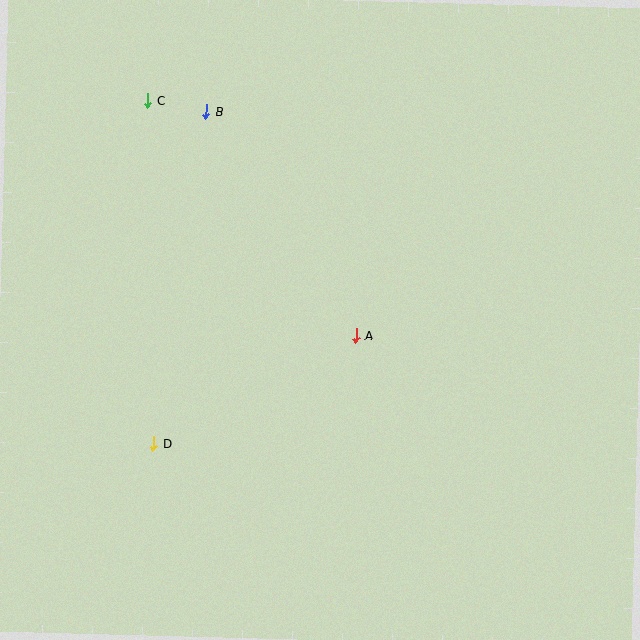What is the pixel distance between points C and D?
The distance between C and D is 342 pixels.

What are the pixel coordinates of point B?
Point B is at (207, 111).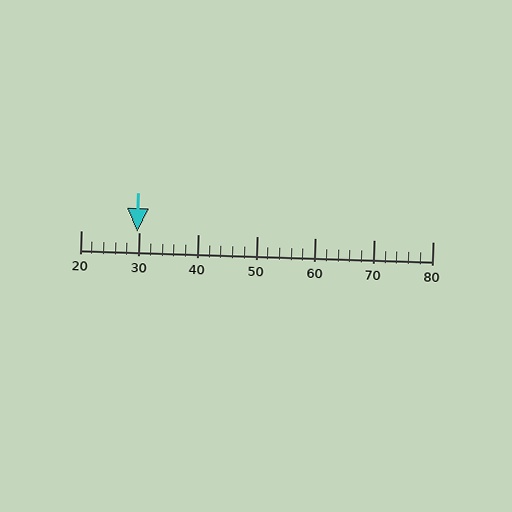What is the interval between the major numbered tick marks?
The major tick marks are spaced 10 units apart.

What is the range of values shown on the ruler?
The ruler shows values from 20 to 80.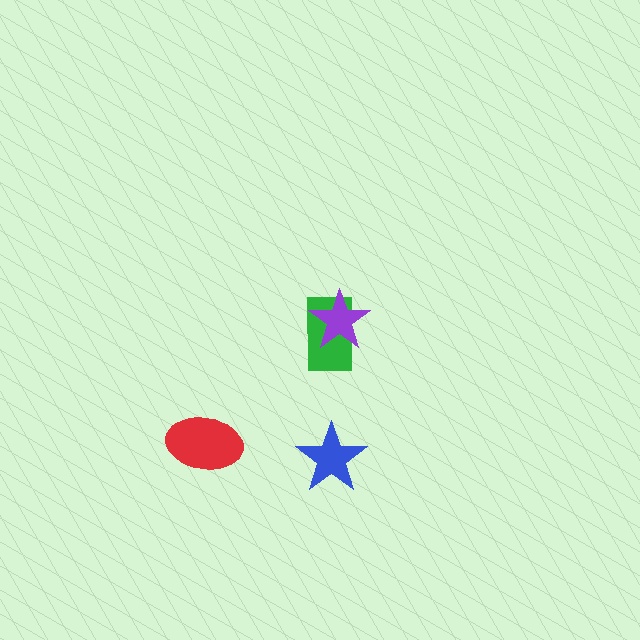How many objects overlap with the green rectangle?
1 object overlaps with the green rectangle.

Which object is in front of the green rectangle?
The purple star is in front of the green rectangle.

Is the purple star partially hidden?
No, no other shape covers it.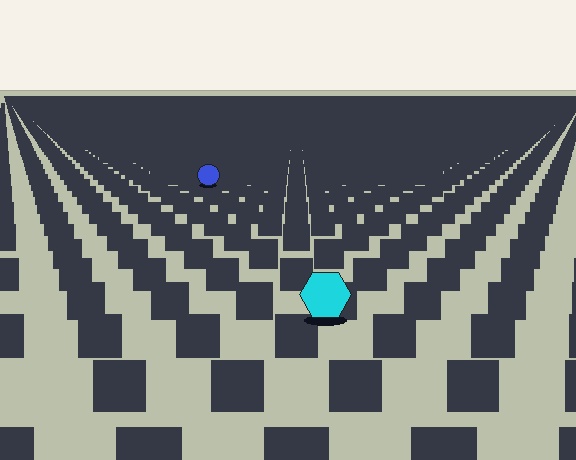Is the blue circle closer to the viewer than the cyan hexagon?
No. The cyan hexagon is closer — you can tell from the texture gradient: the ground texture is coarser near it.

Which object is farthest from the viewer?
The blue circle is farthest from the viewer. It appears smaller and the ground texture around it is denser.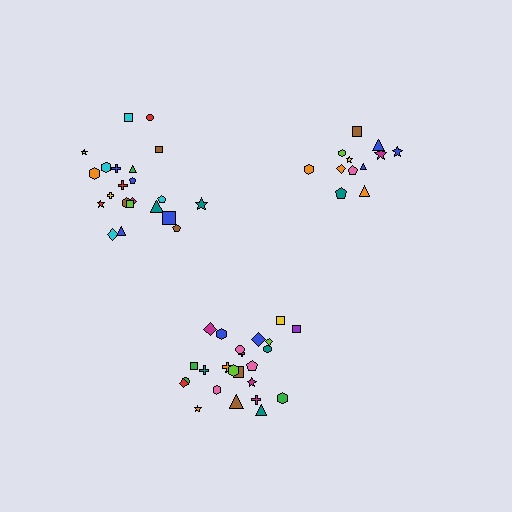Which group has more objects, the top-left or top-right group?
The top-left group.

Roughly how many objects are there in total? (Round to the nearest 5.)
Roughly 60 objects in total.